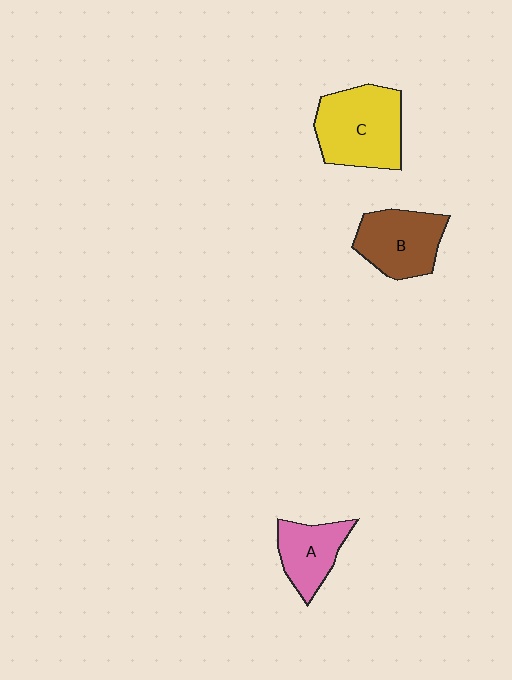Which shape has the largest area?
Shape C (yellow).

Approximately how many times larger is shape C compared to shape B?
Approximately 1.3 times.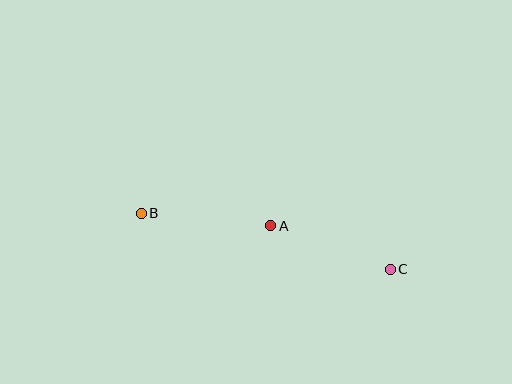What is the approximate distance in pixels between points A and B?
The distance between A and B is approximately 130 pixels.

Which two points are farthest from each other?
Points B and C are farthest from each other.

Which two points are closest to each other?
Points A and C are closest to each other.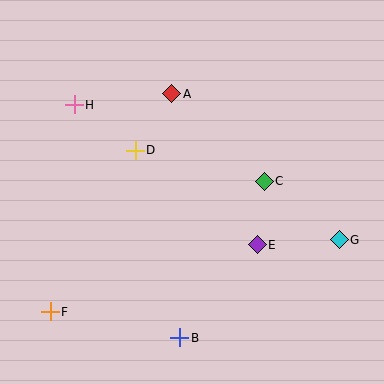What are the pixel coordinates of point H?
Point H is at (74, 105).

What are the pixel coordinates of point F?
Point F is at (50, 312).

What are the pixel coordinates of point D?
Point D is at (135, 150).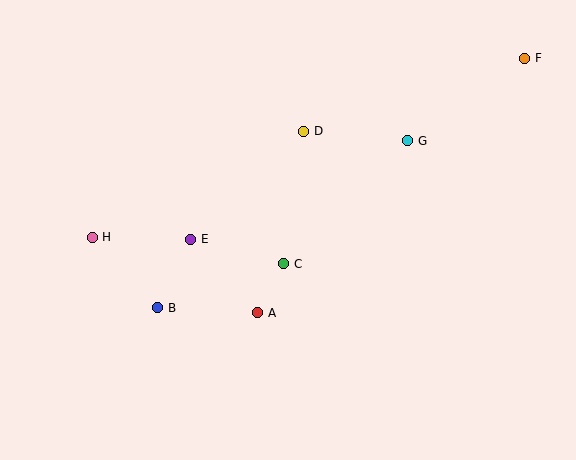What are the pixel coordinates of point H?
Point H is at (92, 237).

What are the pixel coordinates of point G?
Point G is at (408, 141).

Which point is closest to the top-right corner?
Point F is closest to the top-right corner.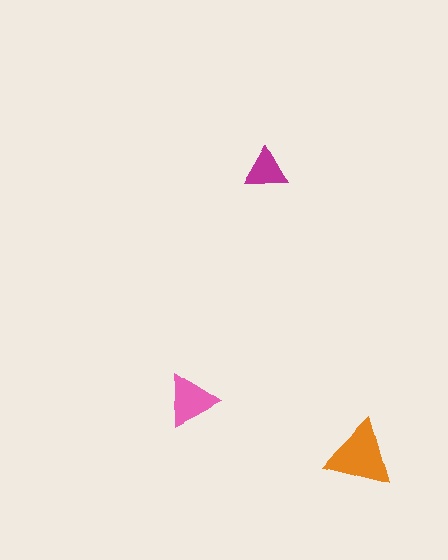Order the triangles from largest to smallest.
the orange one, the pink one, the magenta one.